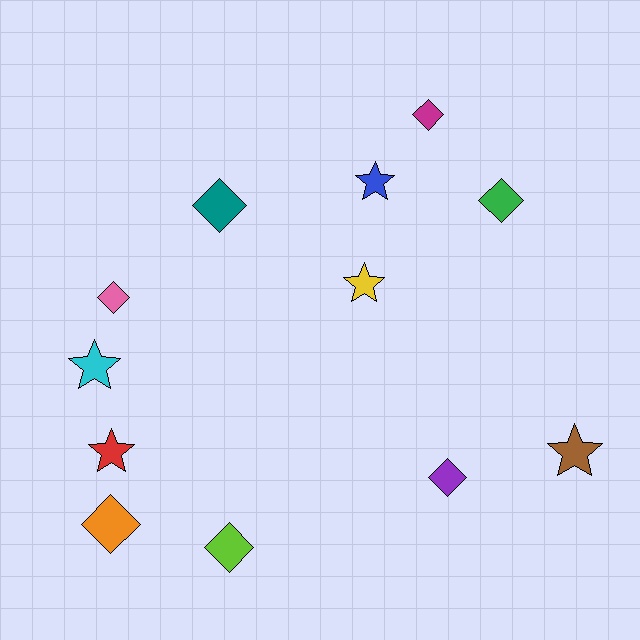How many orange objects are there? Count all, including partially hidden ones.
There is 1 orange object.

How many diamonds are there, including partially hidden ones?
There are 7 diamonds.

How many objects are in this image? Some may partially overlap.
There are 12 objects.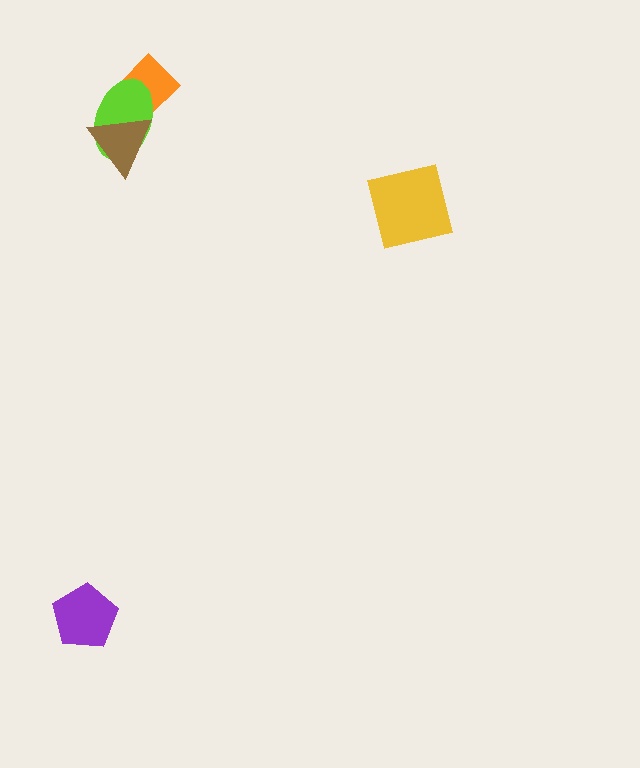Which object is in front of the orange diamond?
The lime ellipse is in front of the orange diamond.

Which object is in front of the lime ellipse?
The brown triangle is in front of the lime ellipse.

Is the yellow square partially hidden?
No, no other shape covers it.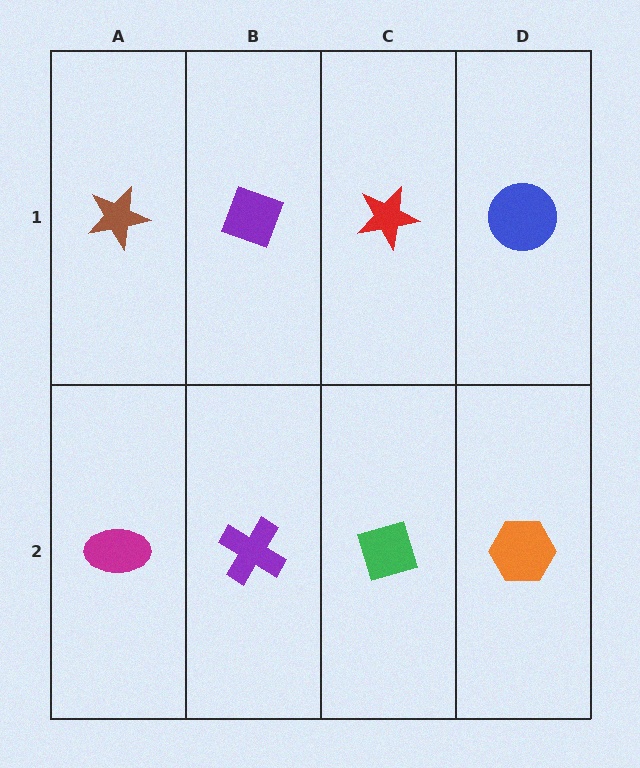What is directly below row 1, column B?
A purple cross.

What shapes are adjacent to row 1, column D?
An orange hexagon (row 2, column D), a red star (row 1, column C).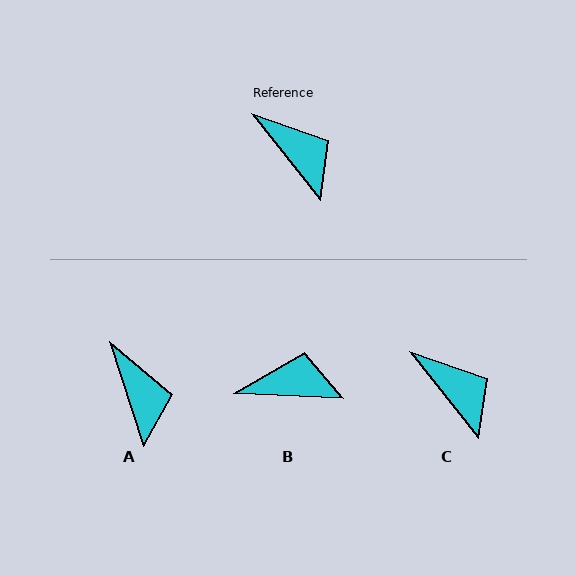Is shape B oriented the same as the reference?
No, it is off by about 49 degrees.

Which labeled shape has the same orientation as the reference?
C.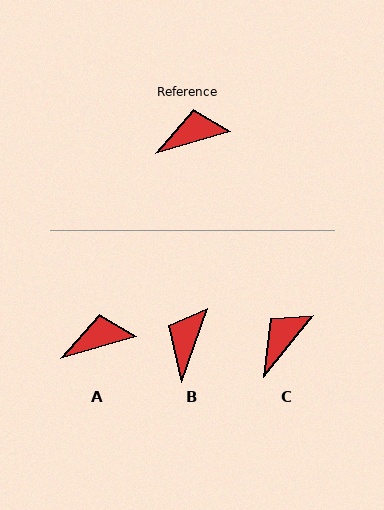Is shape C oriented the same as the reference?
No, it is off by about 35 degrees.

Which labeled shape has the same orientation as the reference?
A.